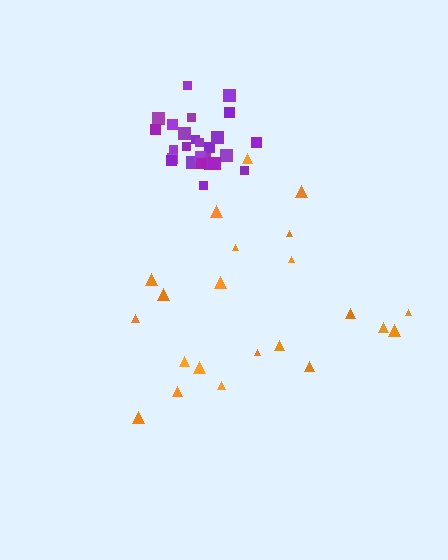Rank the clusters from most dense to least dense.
purple, orange.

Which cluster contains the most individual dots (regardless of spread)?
Purple (26).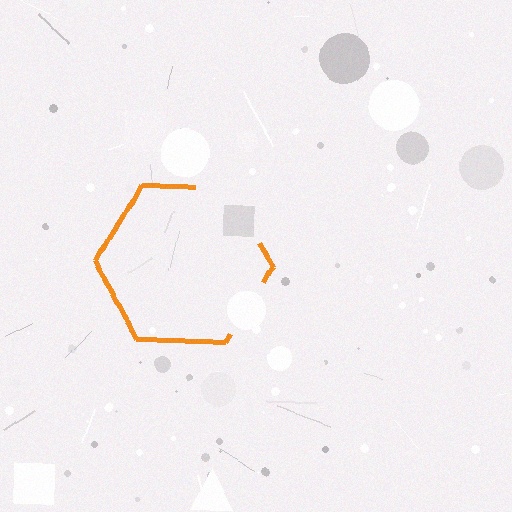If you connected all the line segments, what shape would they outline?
They would outline a hexagon.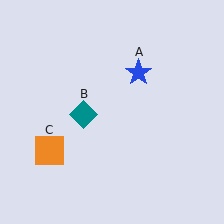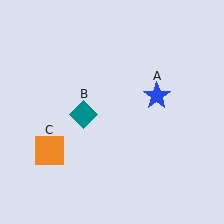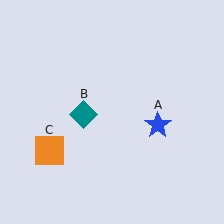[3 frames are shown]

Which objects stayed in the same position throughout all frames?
Teal diamond (object B) and orange square (object C) remained stationary.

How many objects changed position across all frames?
1 object changed position: blue star (object A).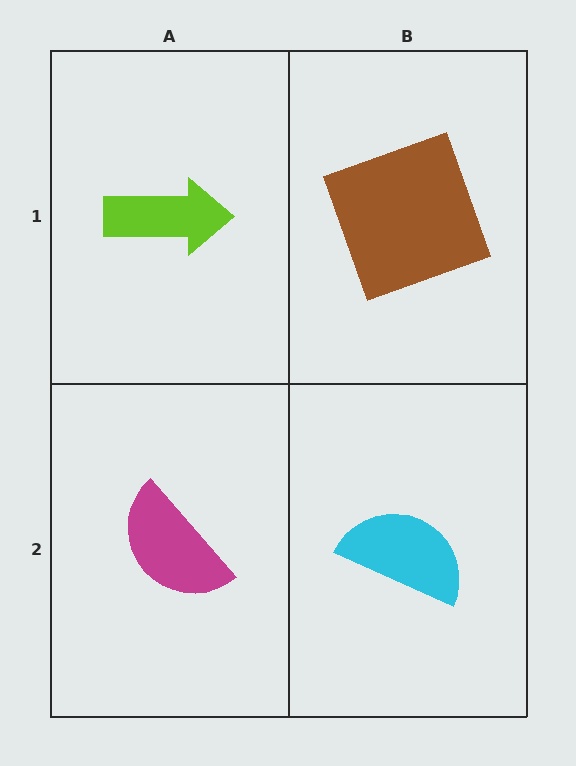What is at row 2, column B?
A cyan semicircle.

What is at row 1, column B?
A brown square.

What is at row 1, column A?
A lime arrow.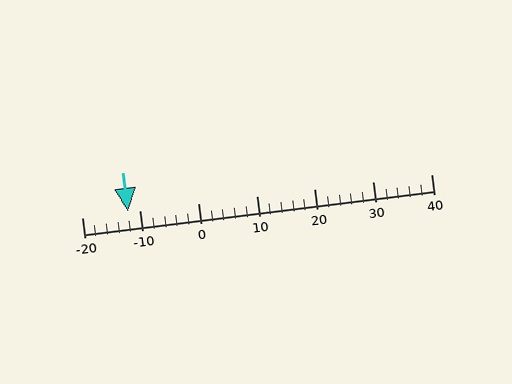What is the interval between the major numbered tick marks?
The major tick marks are spaced 10 units apart.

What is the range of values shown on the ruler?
The ruler shows values from -20 to 40.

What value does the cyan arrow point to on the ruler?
The cyan arrow points to approximately -12.